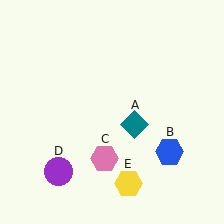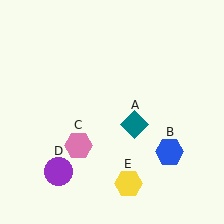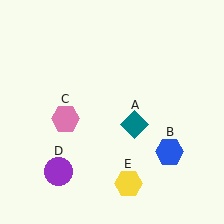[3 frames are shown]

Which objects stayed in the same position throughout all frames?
Teal diamond (object A) and blue hexagon (object B) and purple circle (object D) and yellow hexagon (object E) remained stationary.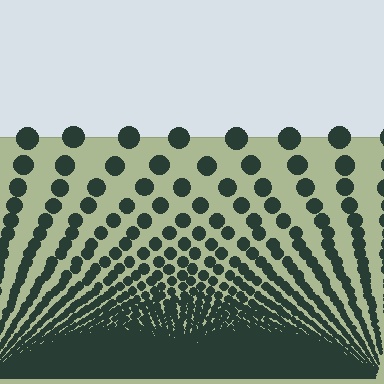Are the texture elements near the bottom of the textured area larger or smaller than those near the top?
Smaller. The gradient is inverted — elements near the bottom are smaller and denser.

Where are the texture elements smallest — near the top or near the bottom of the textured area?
Near the bottom.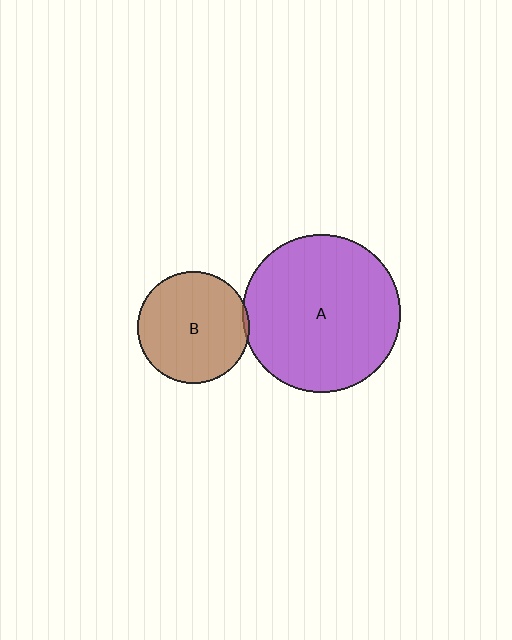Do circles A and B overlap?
Yes.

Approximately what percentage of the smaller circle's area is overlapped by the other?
Approximately 5%.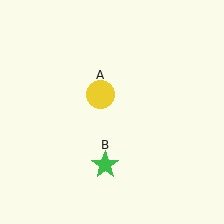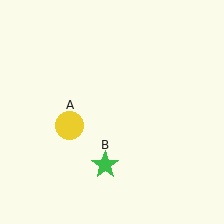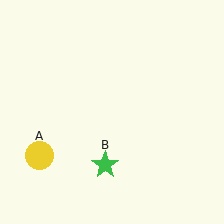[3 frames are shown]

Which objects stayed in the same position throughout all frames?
Green star (object B) remained stationary.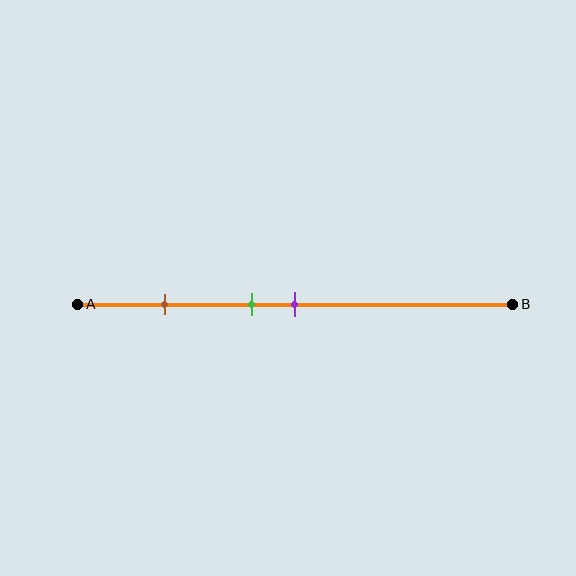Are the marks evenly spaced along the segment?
No, the marks are not evenly spaced.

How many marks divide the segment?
There are 3 marks dividing the segment.